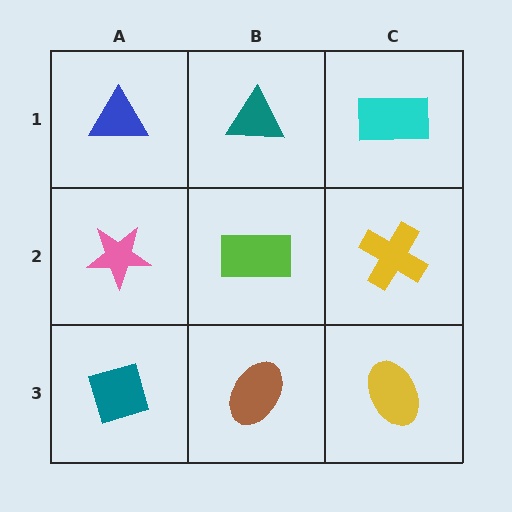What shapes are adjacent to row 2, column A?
A blue triangle (row 1, column A), a teal diamond (row 3, column A), a lime rectangle (row 2, column B).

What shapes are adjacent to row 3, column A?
A pink star (row 2, column A), a brown ellipse (row 3, column B).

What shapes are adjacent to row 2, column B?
A teal triangle (row 1, column B), a brown ellipse (row 3, column B), a pink star (row 2, column A), a yellow cross (row 2, column C).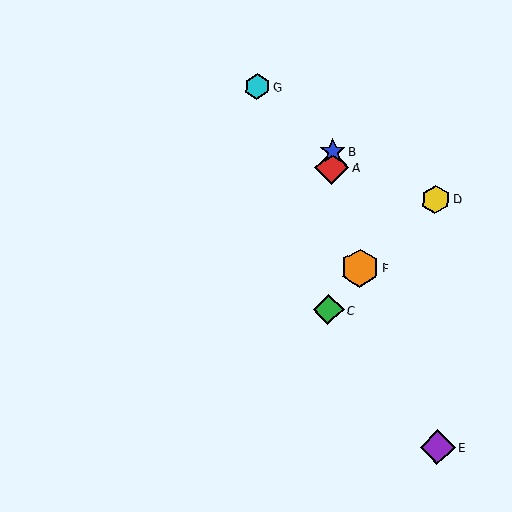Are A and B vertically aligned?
Yes, both are at x≈332.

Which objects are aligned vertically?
Objects A, B, C are aligned vertically.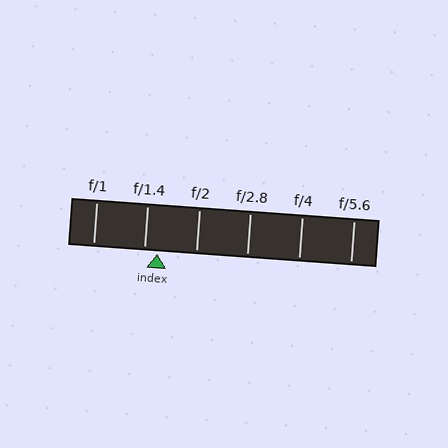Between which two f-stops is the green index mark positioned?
The index mark is between f/1.4 and f/2.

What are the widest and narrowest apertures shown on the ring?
The widest aperture shown is f/1 and the narrowest is f/5.6.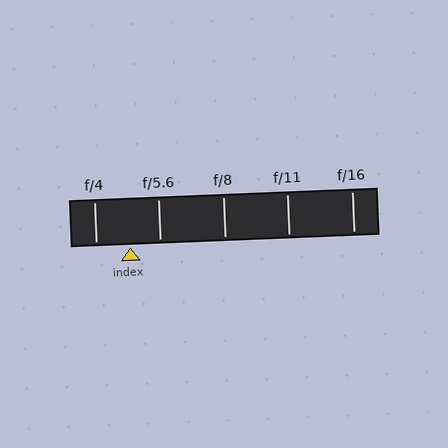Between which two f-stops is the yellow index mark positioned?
The index mark is between f/4 and f/5.6.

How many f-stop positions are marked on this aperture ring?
There are 5 f-stop positions marked.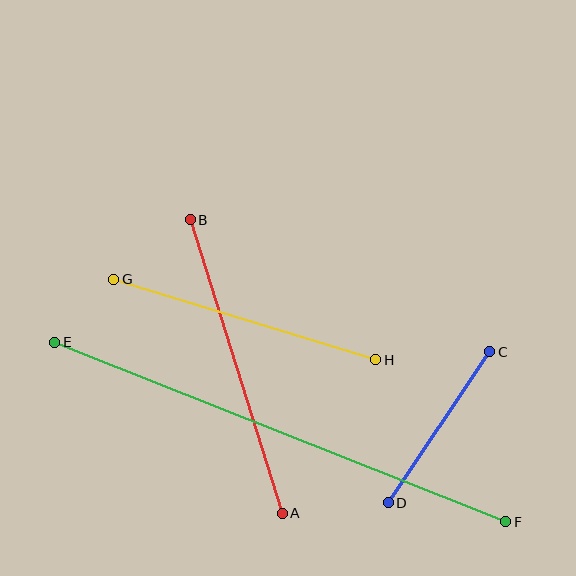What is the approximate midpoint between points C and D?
The midpoint is at approximately (439, 427) pixels.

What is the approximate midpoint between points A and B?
The midpoint is at approximately (236, 367) pixels.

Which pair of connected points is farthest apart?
Points E and F are farthest apart.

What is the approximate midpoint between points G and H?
The midpoint is at approximately (245, 320) pixels.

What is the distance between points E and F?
The distance is approximately 485 pixels.